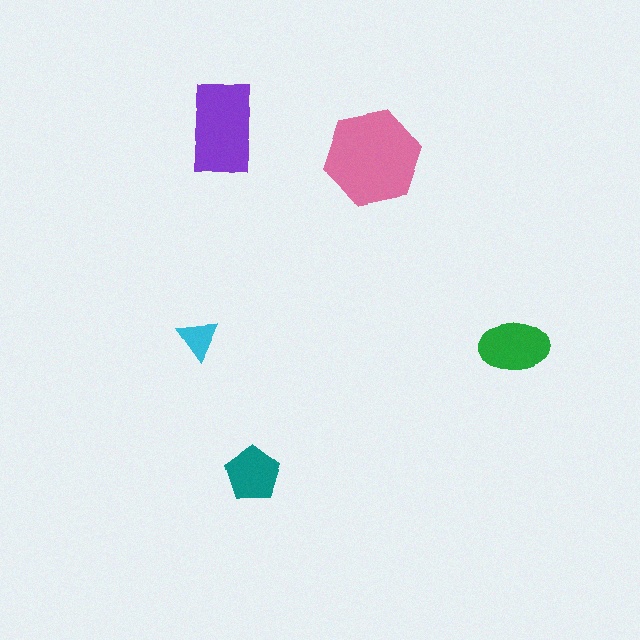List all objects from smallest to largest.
The cyan triangle, the teal pentagon, the green ellipse, the purple rectangle, the pink hexagon.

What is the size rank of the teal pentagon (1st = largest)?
4th.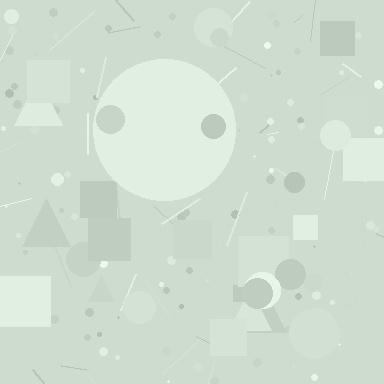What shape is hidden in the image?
A circle is hidden in the image.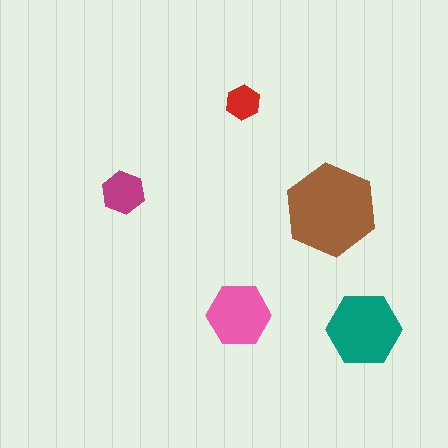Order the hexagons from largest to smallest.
the brown one, the teal one, the pink one, the magenta one, the red one.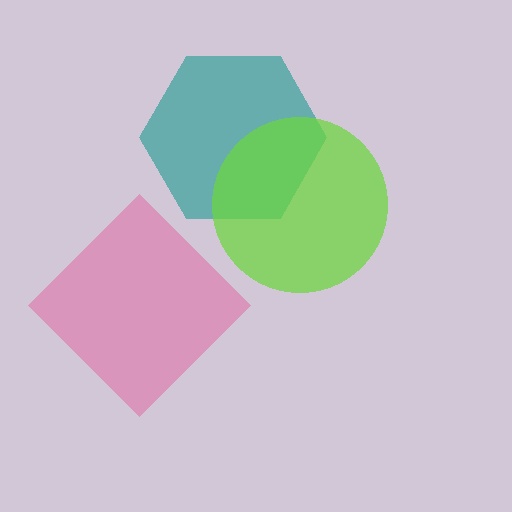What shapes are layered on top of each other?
The layered shapes are: a pink diamond, a teal hexagon, a lime circle.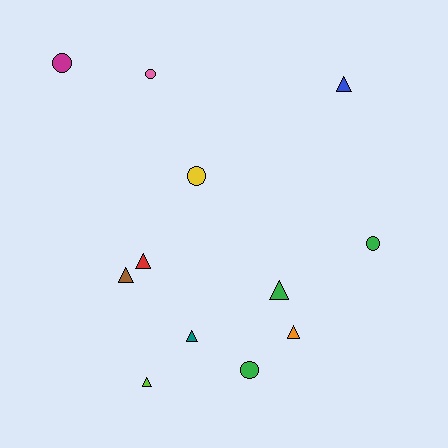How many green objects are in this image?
There are 3 green objects.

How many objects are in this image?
There are 12 objects.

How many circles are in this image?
There are 5 circles.